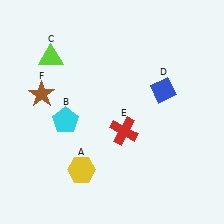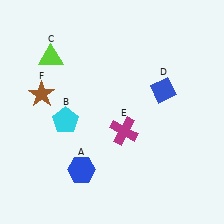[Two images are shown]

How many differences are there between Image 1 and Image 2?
There are 2 differences between the two images.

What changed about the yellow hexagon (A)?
In Image 1, A is yellow. In Image 2, it changed to blue.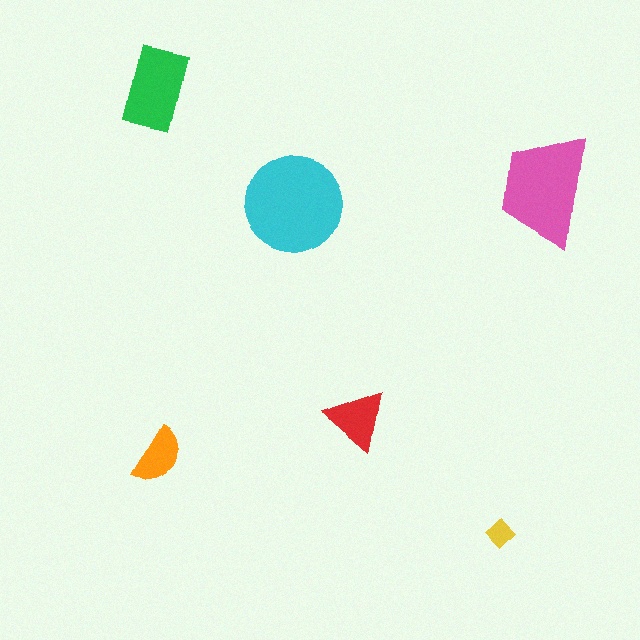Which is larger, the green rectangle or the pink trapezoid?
The pink trapezoid.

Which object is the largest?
The cyan circle.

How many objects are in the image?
There are 6 objects in the image.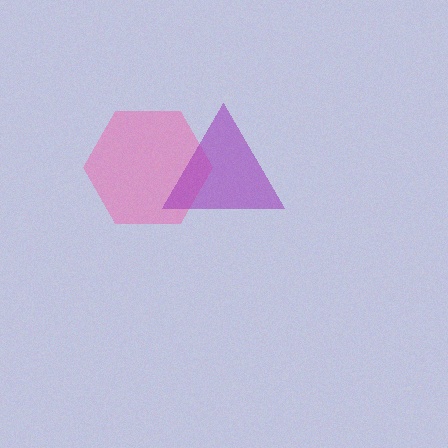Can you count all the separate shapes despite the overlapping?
Yes, there are 2 separate shapes.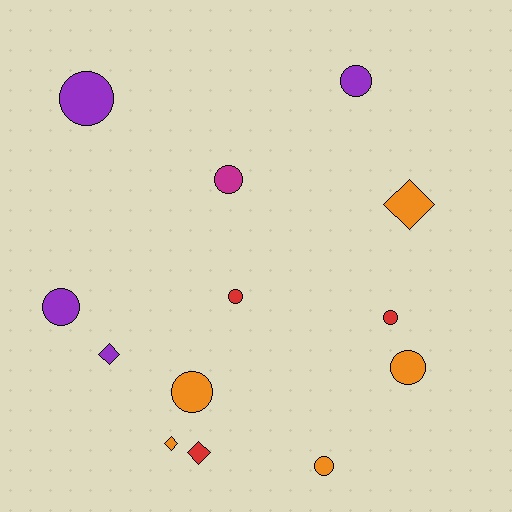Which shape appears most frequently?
Circle, with 9 objects.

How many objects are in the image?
There are 13 objects.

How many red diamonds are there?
There is 1 red diamond.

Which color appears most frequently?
Orange, with 5 objects.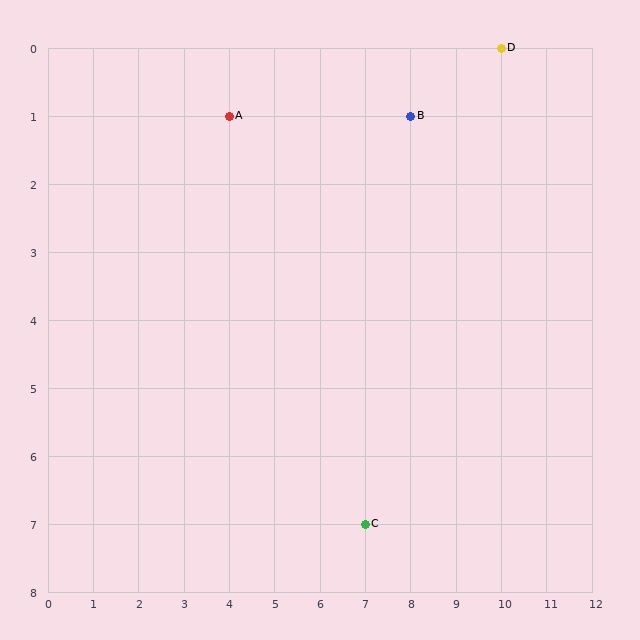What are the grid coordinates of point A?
Point A is at grid coordinates (4, 1).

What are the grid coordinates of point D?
Point D is at grid coordinates (10, 0).